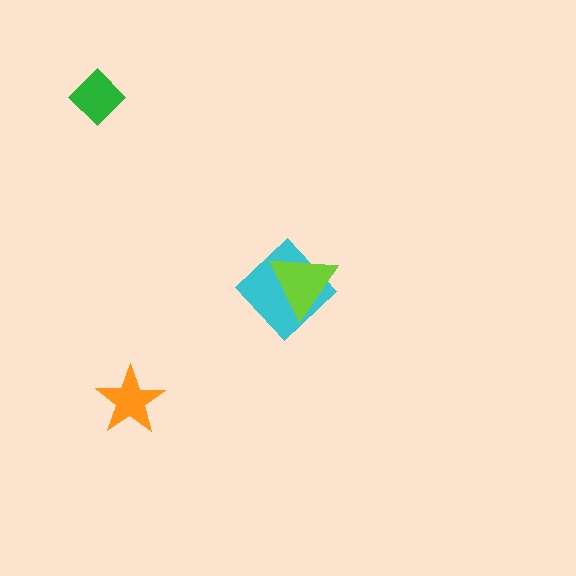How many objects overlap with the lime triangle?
1 object overlaps with the lime triangle.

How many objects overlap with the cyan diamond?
1 object overlaps with the cyan diamond.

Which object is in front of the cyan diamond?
The lime triangle is in front of the cyan diamond.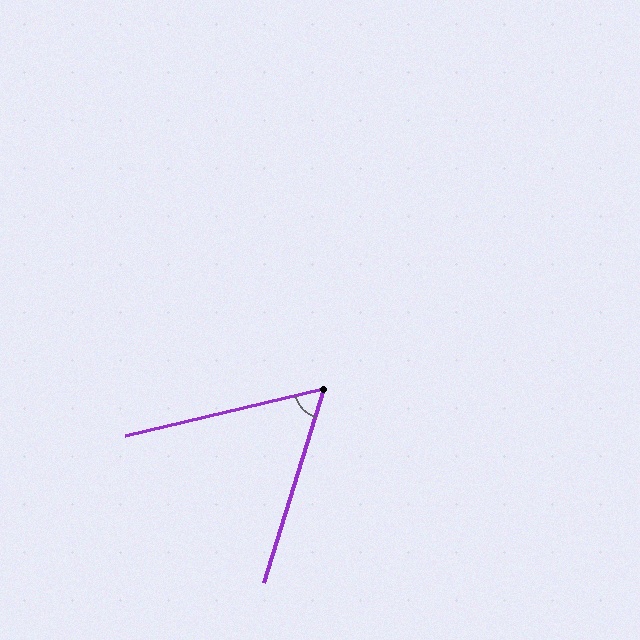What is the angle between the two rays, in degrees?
Approximately 60 degrees.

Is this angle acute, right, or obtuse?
It is acute.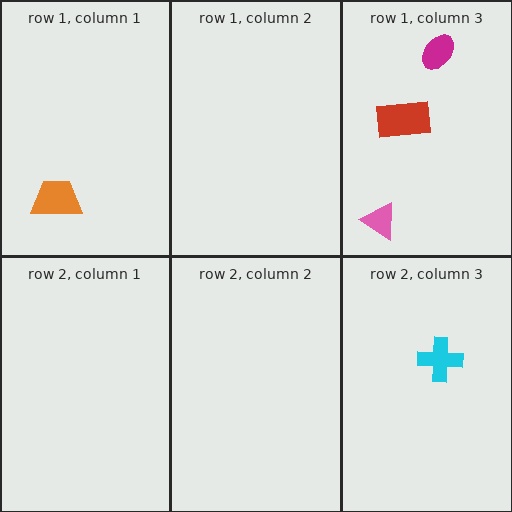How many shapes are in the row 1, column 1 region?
1.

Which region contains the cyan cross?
The row 2, column 3 region.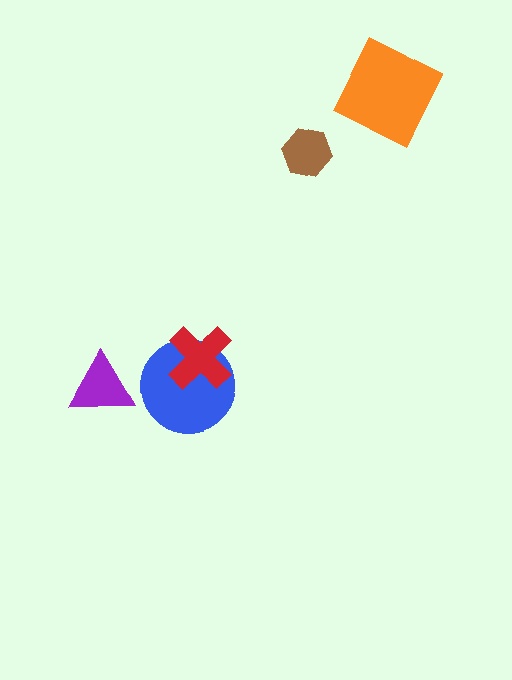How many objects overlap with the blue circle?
1 object overlaps with the blue circle.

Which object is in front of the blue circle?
The red cross is in front of the blue circle.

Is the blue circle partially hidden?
Yes, it is partially covered by another shape.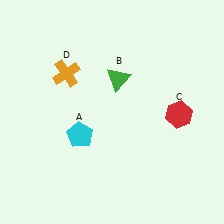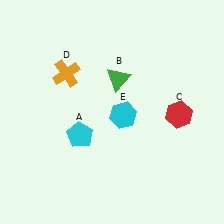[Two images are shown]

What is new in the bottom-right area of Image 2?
A cyan hexagon (E) was added in the bottom-right area of Image 2.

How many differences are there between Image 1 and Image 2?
There is 1 difference between the two images.